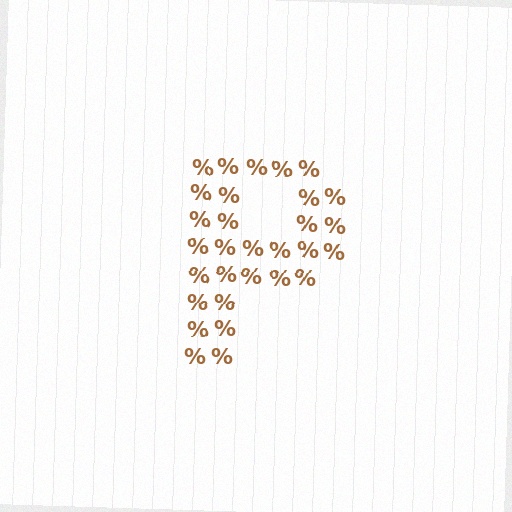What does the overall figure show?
The overall figure shows the letter P.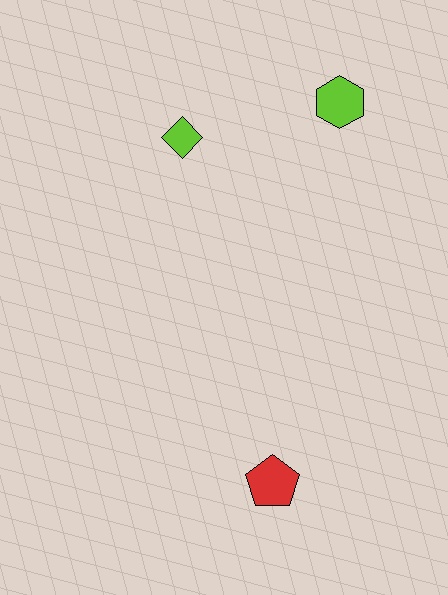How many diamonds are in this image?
There is 1 diamond.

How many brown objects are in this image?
There are no brown objects.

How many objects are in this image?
There are 3 objects.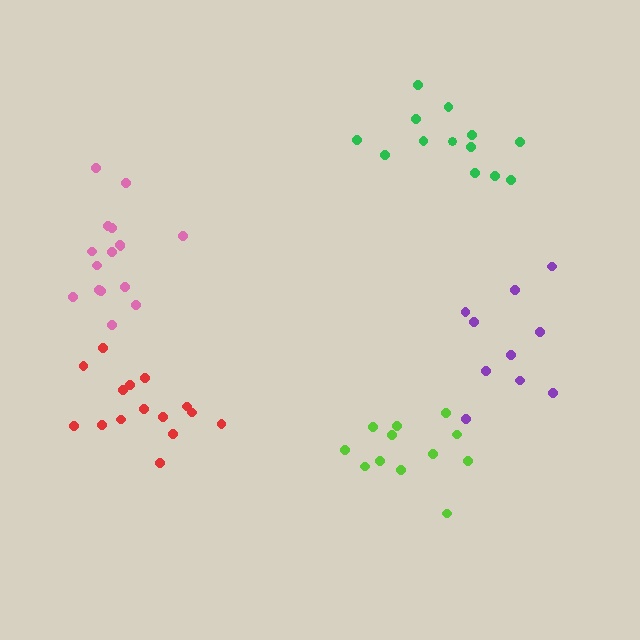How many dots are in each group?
Group 1: 15 dots, Group 2: 12 dots, Group 3: 16 dots, Group 4: 13 dots, Group 5: 10 dots (66 total).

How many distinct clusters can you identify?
There are 5 distinct clusters.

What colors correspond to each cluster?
The clusters are colored: red, lime, pink, green, purple.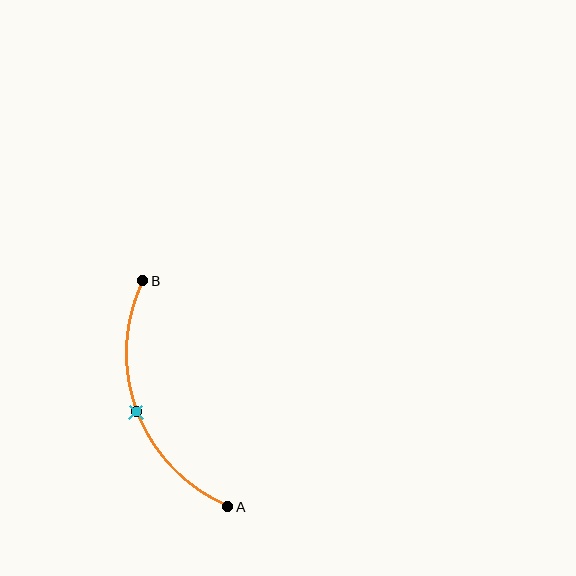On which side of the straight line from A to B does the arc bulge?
The arc bulges to the left of the straight line connecting A and B.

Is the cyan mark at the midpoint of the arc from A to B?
Yes. The cyan mark lies on the arc at equal arc-length from both A and B — it is the arc midpoint.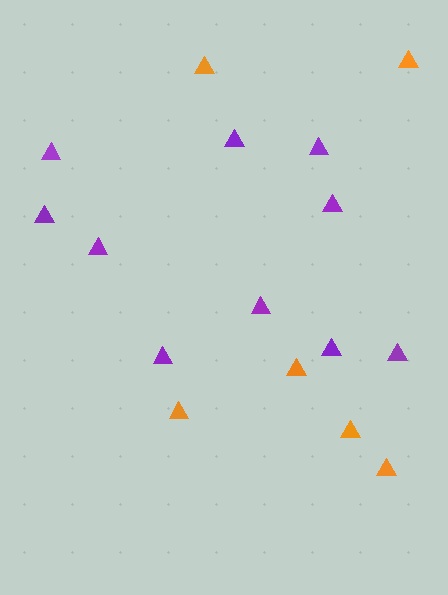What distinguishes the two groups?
There are 2 groups: one group of purple triangles (10) and one group of orange triangles (6).